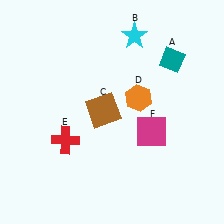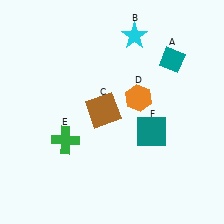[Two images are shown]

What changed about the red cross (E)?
In Image 1, E is red. In Image 2, it changed to green.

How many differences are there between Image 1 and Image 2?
There are 2 differences between the two images.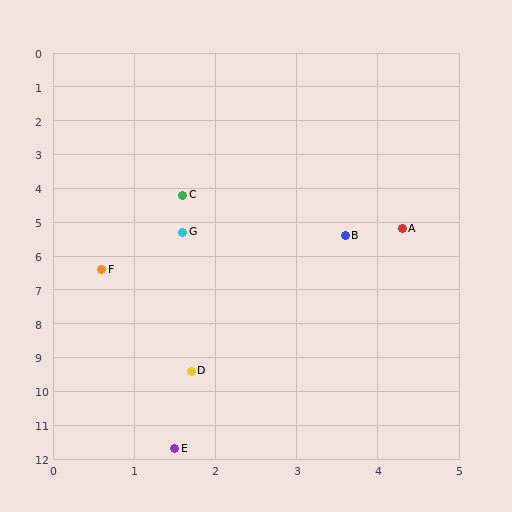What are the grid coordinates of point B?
Point B is at approximately (3.6, 5.4).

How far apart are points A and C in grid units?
Points A and C are about 2.9 grid units apart.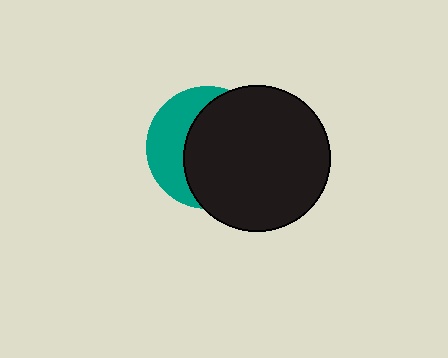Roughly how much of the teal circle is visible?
A small part of it is visible (roughly 36%).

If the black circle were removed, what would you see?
You would see the complete teal circle.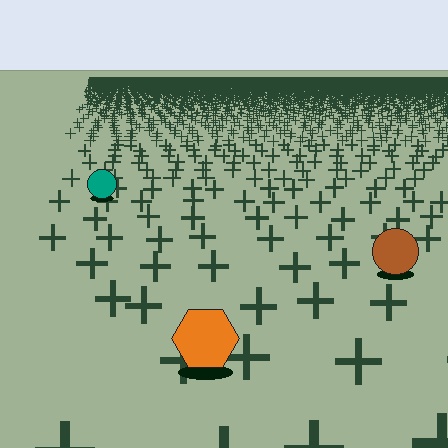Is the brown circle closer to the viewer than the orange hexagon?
No. The orange hexagon is closer — you can tell from the texture gradient: the ground texture is coarser near it.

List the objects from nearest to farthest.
From nearest to farthest: the orange hexagon, the brown circle, the teal circle.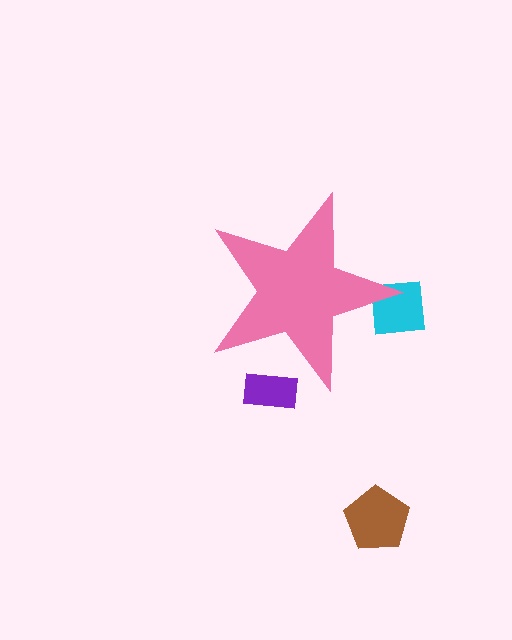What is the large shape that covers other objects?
A pink star.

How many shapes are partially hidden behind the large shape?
2 shapes are partially hidden.